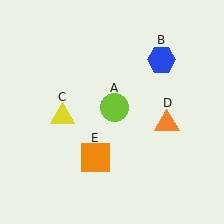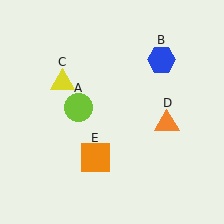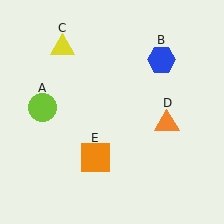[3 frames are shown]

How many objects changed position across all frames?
2 objects changed position: lime circle (object A), yellow triangle (object C).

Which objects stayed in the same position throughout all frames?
Blue hexagon (object B) and orange triangle (object D) and orange square (object E) remained stationary.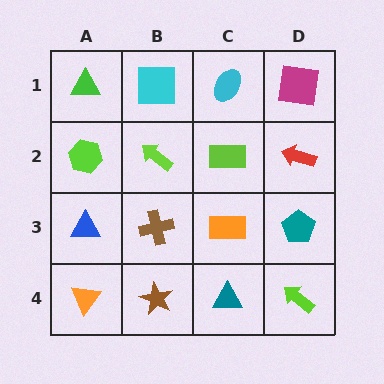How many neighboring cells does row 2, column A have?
3.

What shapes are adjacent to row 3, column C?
A lime rectangle (row 2, column C), a teal triangle (row 4, column C), a brown cross (row 3, column B), a teal pentagon (row 3, column D).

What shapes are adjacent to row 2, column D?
A magenta square (row 1, column D), a teal pentagon (row 3, column D), a lime rectangle (row 2, column C).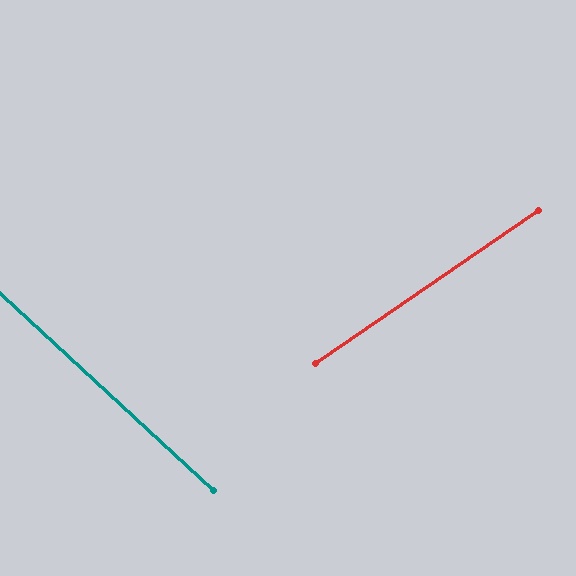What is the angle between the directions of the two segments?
Approximately 77 degrees.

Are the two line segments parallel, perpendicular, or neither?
Neither parallel nor perpendicular — they differ by about 77°.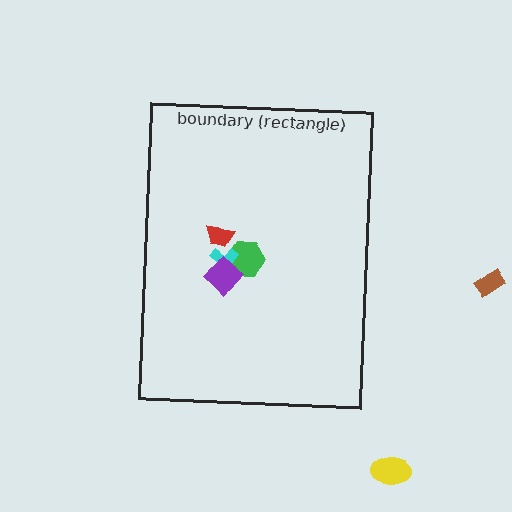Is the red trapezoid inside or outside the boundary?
Inside.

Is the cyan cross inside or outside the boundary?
Inside.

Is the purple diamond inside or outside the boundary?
Inside.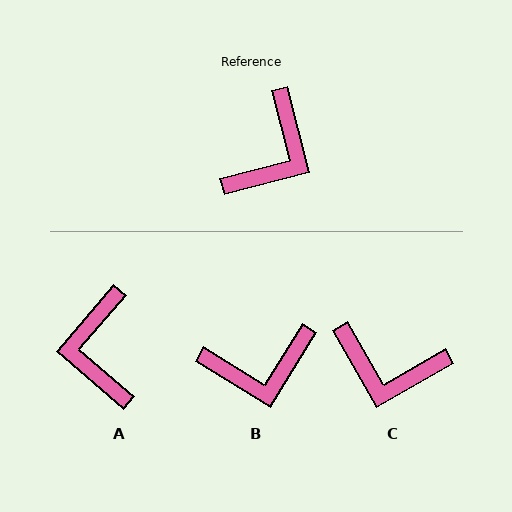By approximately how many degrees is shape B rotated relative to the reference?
Approximately 46 degrees clockwise.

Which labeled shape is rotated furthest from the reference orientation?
A, about 145 degrees away.